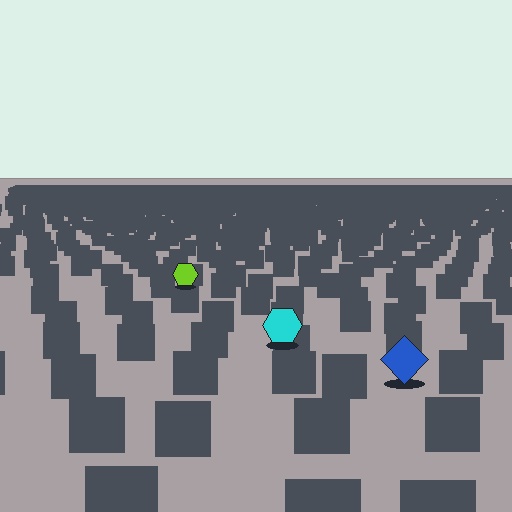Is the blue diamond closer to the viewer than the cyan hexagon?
Yes. The blue diamond is closer — you can tell from the texture gradient: the ground texture is coarser near it.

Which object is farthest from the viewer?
The lime hexagon is farthest from the viewer. It appears smaller and the ground texture around it is denser.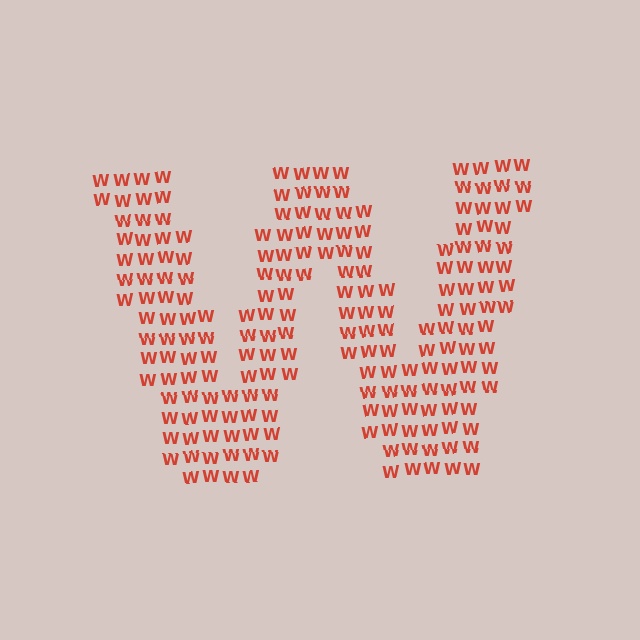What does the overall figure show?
The overall figure shows the letter W.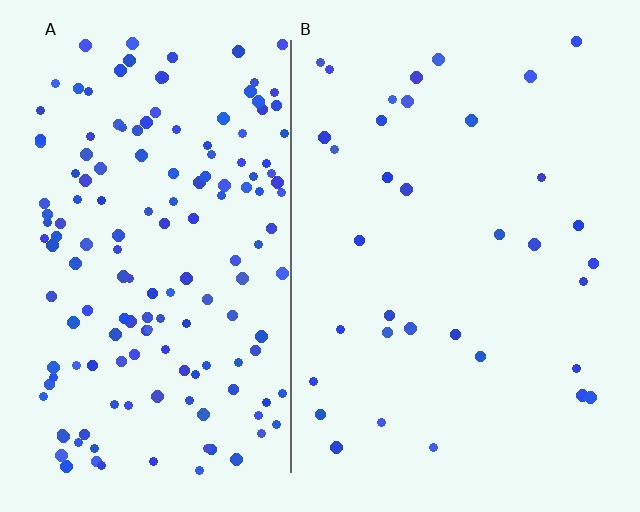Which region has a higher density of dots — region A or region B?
A (the left).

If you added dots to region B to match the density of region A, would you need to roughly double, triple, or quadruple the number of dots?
Approximately quadruple.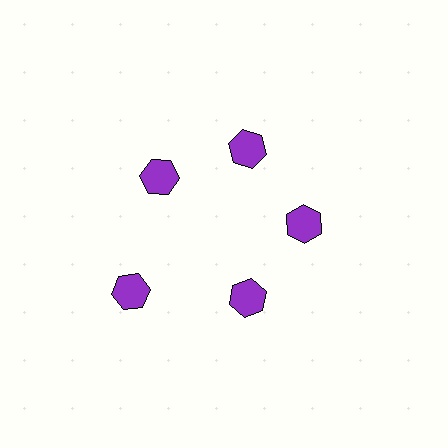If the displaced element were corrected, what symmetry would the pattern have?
It would have 5-fold rotational symmetry — the pattern would map onto itself every 72 degrees.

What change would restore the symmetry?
The symmetry would be restored by moving it inward, back onto the ring so that all 5 hexagons sit at equal angles and equal distance from the center.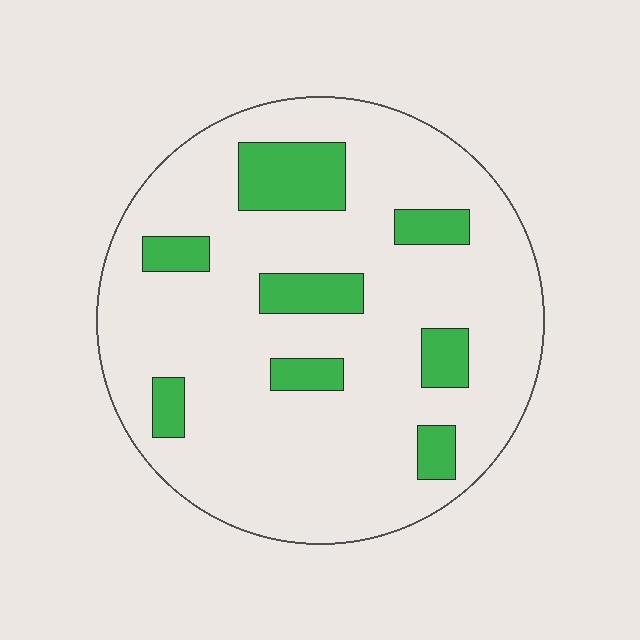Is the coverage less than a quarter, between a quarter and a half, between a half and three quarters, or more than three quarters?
Less than a quarter.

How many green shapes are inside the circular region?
8.